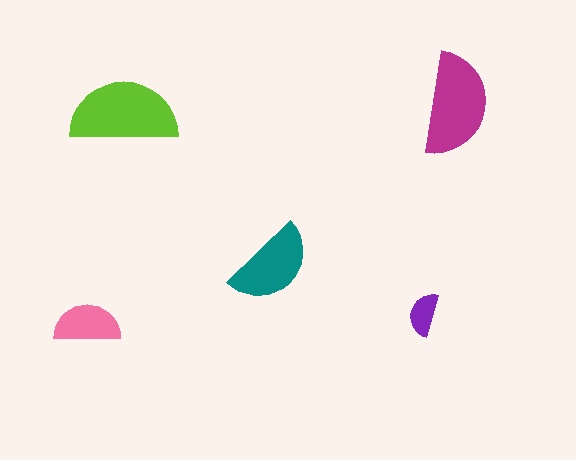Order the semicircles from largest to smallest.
the lime one, the magenta one, the teal one, the pink one, the purple one.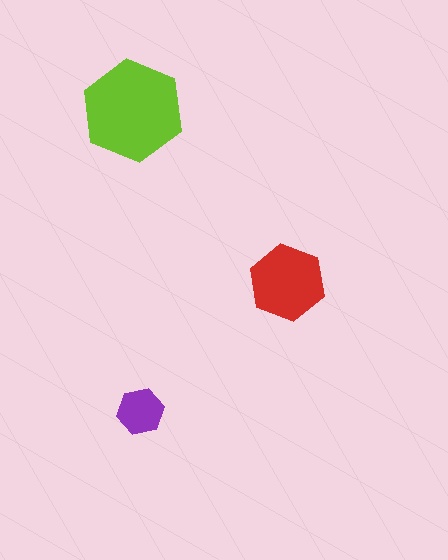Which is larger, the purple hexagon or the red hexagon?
The red one.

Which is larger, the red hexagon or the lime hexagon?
The lime one.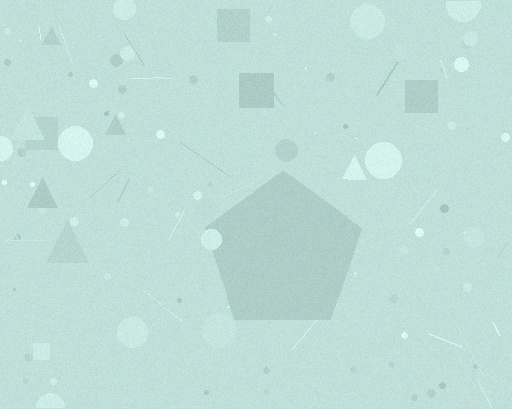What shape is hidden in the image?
A pentagon is hidden in the image.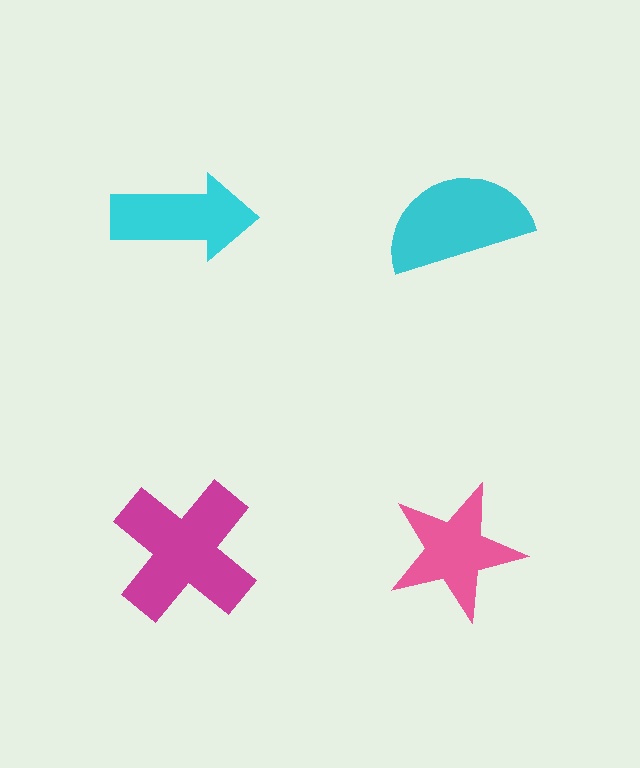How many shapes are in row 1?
2 shapes.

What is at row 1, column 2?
A cyan semicircle.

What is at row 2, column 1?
A magenta cross.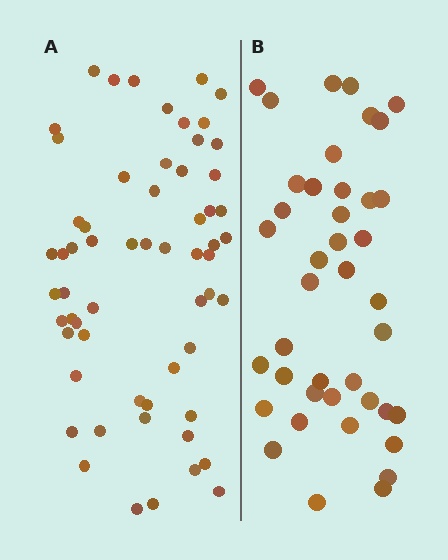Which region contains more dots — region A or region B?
Region A (the left region) has more dots.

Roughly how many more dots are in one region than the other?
Region A has approximately 20 more dots than region B.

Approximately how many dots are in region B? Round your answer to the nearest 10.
About 40 dots. (The exact count is 41, which rounds to 40.)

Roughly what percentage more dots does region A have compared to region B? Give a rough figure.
About 45% more.